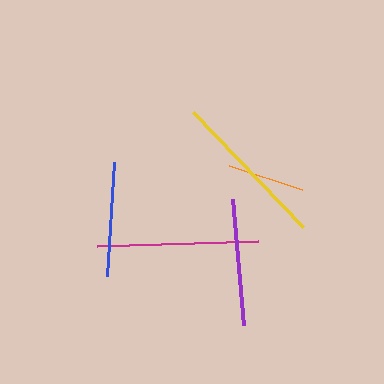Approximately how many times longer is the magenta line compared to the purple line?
The magenta line is approximately 1.3 times the length of the purple line.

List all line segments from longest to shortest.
From longest to shortest: magenta, yellow, purple, blue, orange.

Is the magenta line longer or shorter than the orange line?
The magenta line is longer than the orange line.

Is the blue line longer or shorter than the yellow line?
The yellow line is longer than the blue line.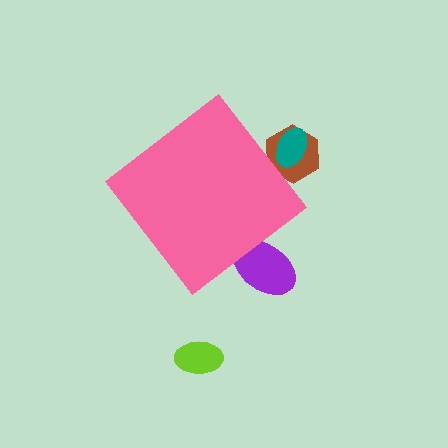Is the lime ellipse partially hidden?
No, the lime ellipse is fully visible.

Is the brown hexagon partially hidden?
Yes, the brown hexagon is partially hidden behind the pink diamond.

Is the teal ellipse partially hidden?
Yes, the teal ellipse is partially hidden behind the pink diamond.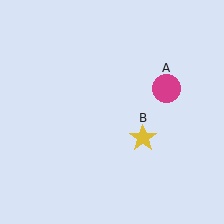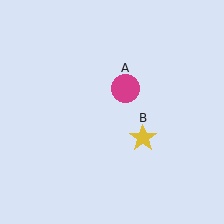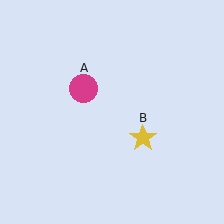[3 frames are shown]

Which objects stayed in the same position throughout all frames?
Yellow star (object B) remained stationary.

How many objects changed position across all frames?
1 object changed position: magenta circle (object A).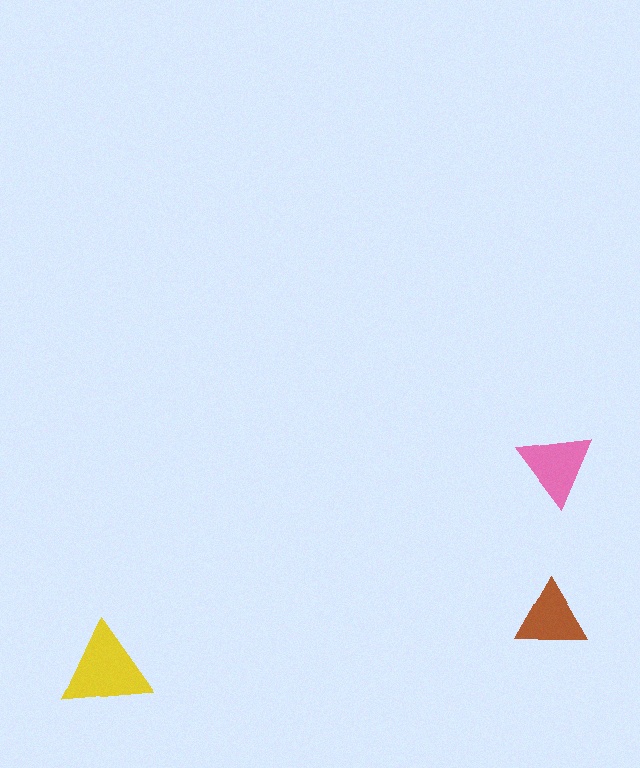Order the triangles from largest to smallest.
the yellow one, the pink one, the brown one.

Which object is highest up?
The pink triangle is topmost.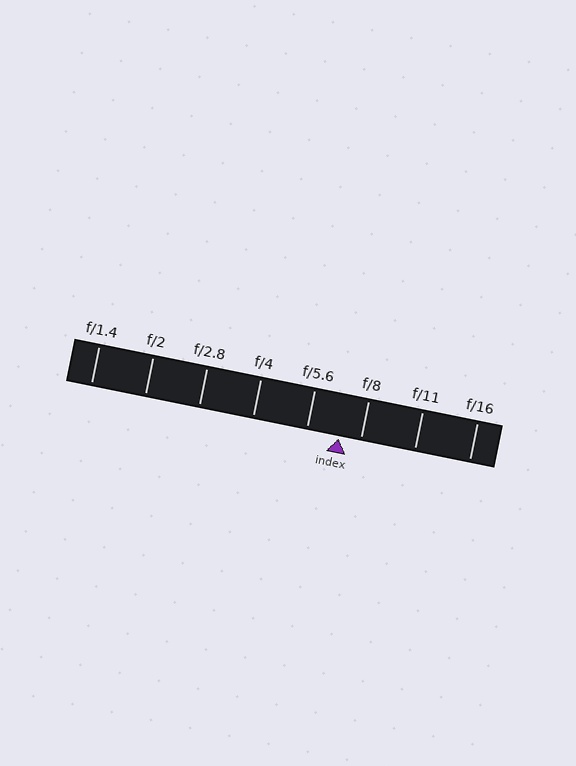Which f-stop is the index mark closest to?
The index mark is closest to f/8.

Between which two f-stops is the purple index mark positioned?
The index mark is between f/5.6 and f/8.